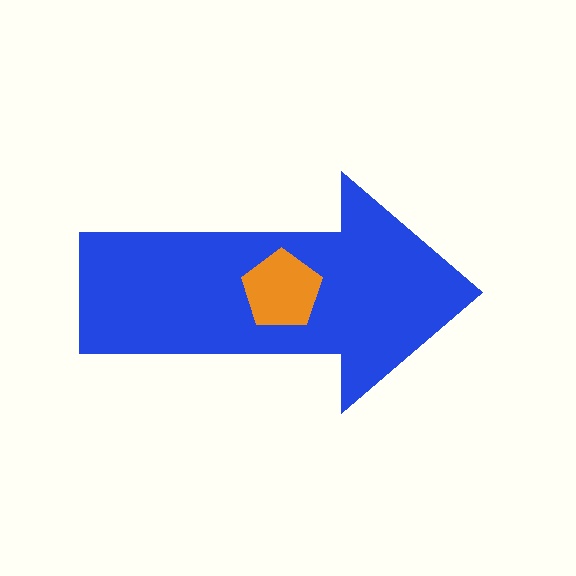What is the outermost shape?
The blue arrow.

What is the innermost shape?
The orange pentagon.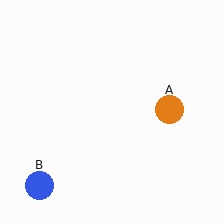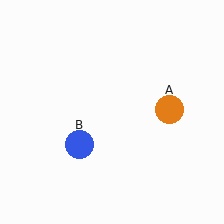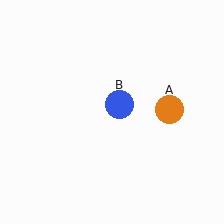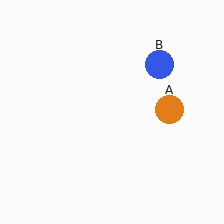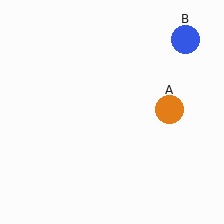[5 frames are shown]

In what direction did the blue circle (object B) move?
The blue circle (object B) moved up and to the right.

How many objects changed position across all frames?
1 object changed position: blue circle (object B).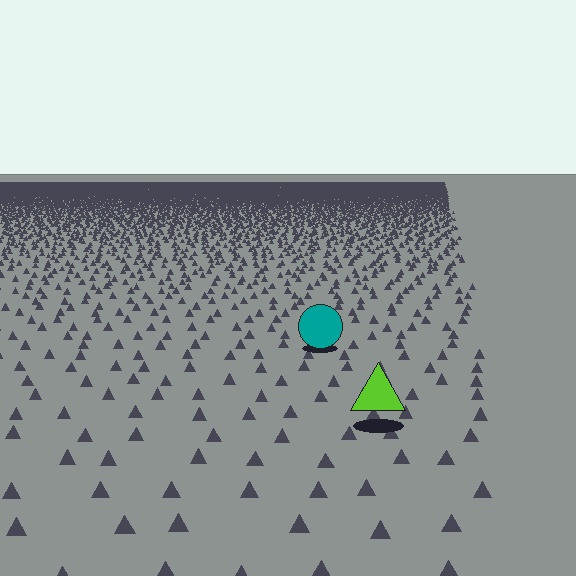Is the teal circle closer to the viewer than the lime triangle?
No. The lime triangle is closer — you can tell from the texture gradient: the ground texture is coarser near it.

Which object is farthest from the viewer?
The teal circle is farthest from the viewer. It appears smaller and the ground texture around it is denser.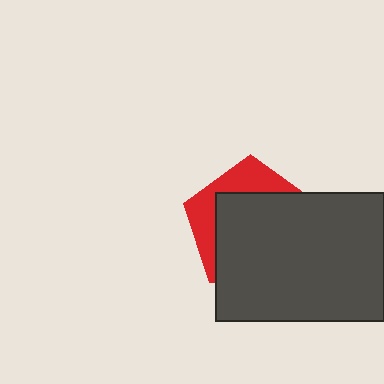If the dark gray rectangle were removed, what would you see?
You would see the complete red pentagon.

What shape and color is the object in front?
The object in front is a dark gray rectangle.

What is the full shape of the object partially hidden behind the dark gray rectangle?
The partially hidden object is a red pentagon.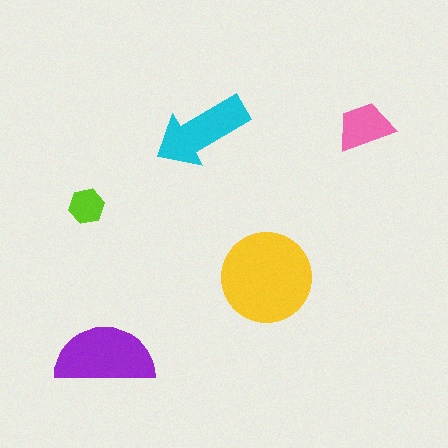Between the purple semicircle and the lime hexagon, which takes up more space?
The purple semicircle.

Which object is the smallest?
The lime hexagon.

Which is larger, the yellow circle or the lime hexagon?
The yellow circle.